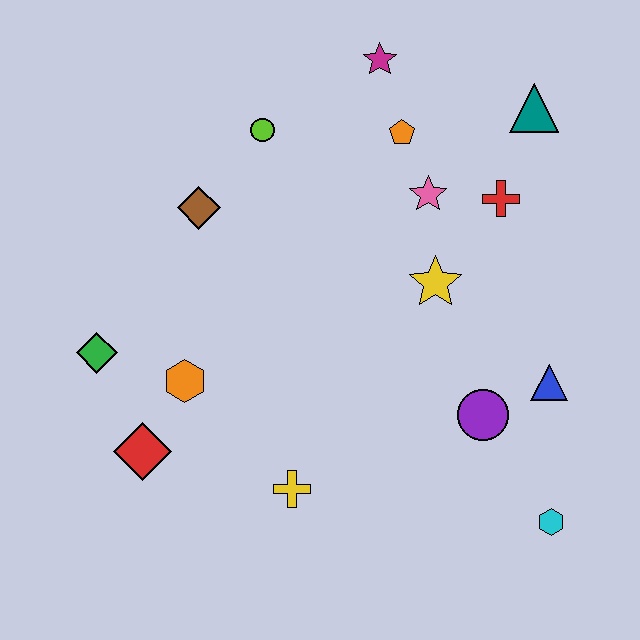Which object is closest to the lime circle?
The brown diamond is closest to the lime circle.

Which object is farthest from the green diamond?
The teal triangle is farthest from the green diamond.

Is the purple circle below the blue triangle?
Yes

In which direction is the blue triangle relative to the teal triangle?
The blue triangle is below the teal triangle.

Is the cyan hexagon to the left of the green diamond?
No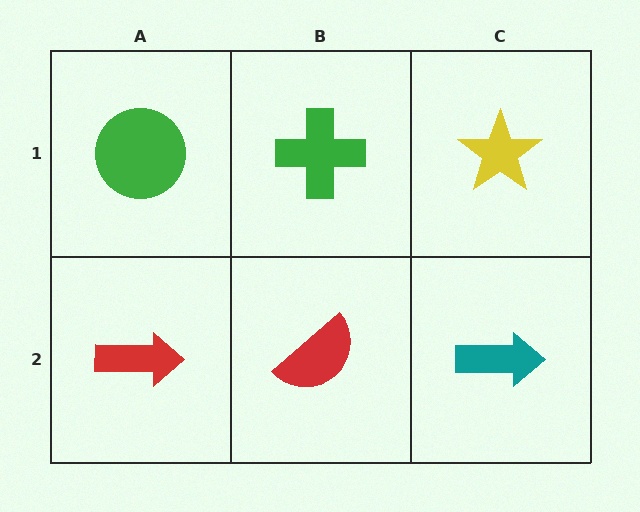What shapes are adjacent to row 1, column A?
A red arrow (row 2, column A), a green cross (row 1, column B).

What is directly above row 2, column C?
A yellow star.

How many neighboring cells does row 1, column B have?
3.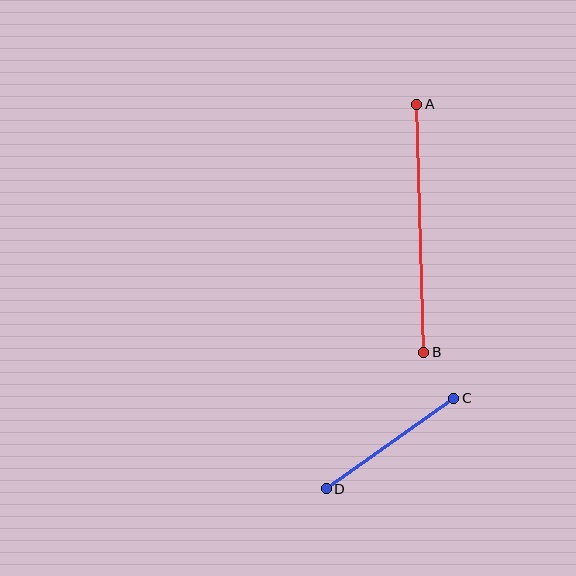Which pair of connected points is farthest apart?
Points A and B are farthest apart.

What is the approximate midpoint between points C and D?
The midpoint is at approximately (390, 444) pixels.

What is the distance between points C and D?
The distance is approximately 156 pixels.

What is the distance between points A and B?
The distance is approximately 248 pixels.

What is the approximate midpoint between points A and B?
The midpoint is at approximately (420, 228) pixels.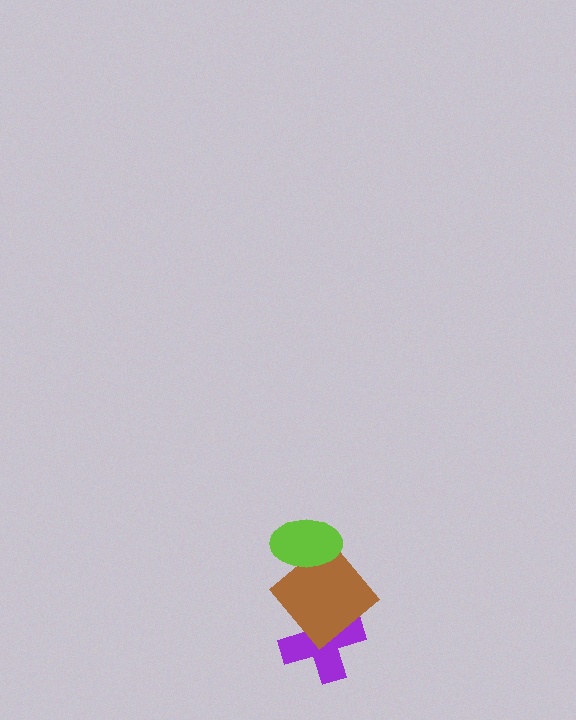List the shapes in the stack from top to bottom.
From top to bottom: the lime ellipse, the brown diamond, the purple cross.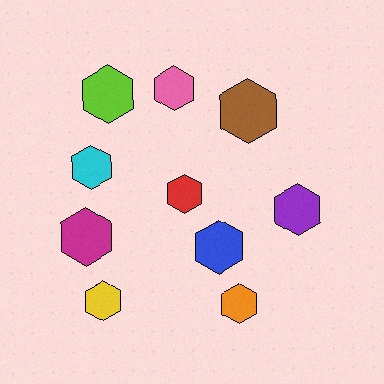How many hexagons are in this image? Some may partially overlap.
There are 10 hexagons.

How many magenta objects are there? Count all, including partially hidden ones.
There is 1 magenta object.